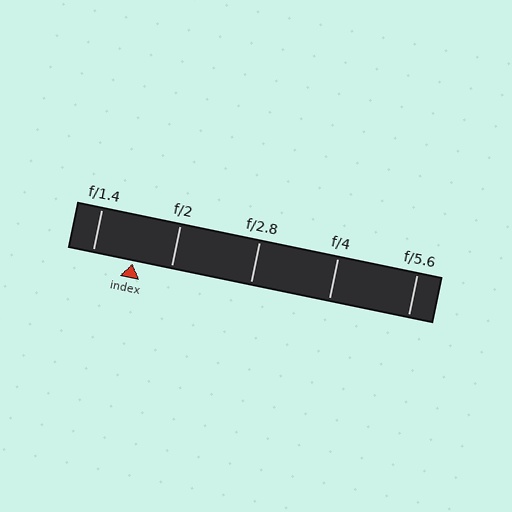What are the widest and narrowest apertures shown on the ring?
The widest aperture shown is f/1.4 and the narrowest is f/5.6.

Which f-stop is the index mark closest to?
The index mark is closest to f/2.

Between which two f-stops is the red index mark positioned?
The index mark is between f/1.4 and f/2.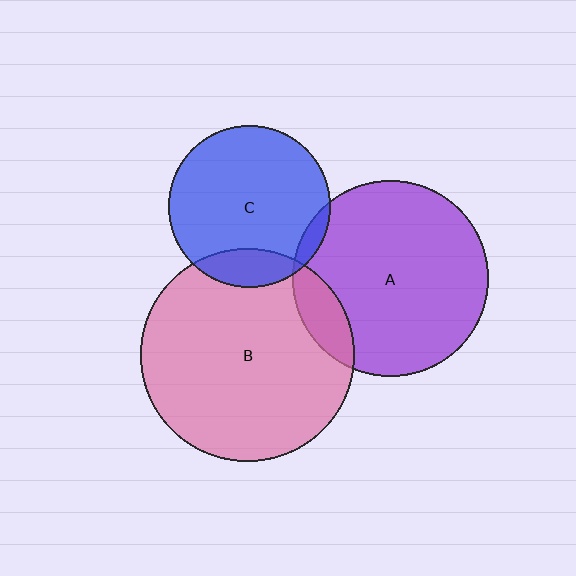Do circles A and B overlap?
Yes.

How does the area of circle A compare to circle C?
Approximately 1.5 times.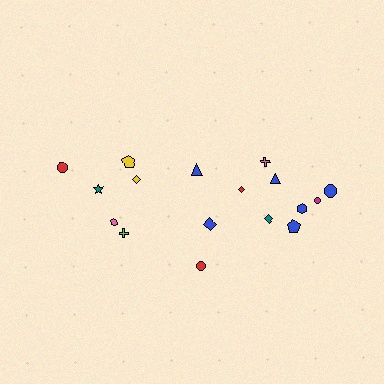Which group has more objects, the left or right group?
The right group.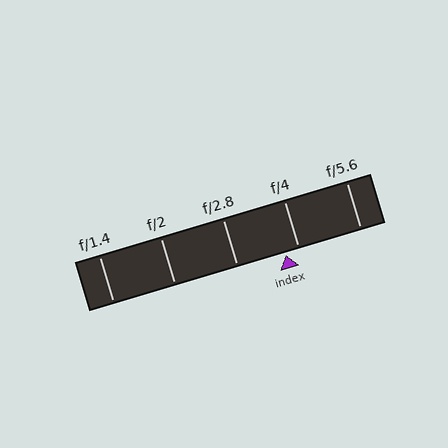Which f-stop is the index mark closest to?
The index mark is closest to f/4.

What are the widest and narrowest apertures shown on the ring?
The widest aperture shown is f/1.4 and the narrowest is f/5.6.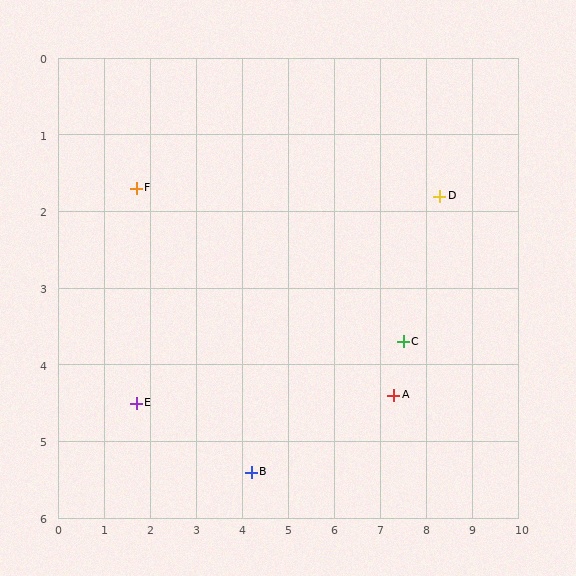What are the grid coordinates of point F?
Point F is at approximately (1.7, 1.7).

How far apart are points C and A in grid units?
Points C and A are about 0.7 grid units apart.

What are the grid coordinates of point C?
Point C is at approximately (7.5, 3.7).